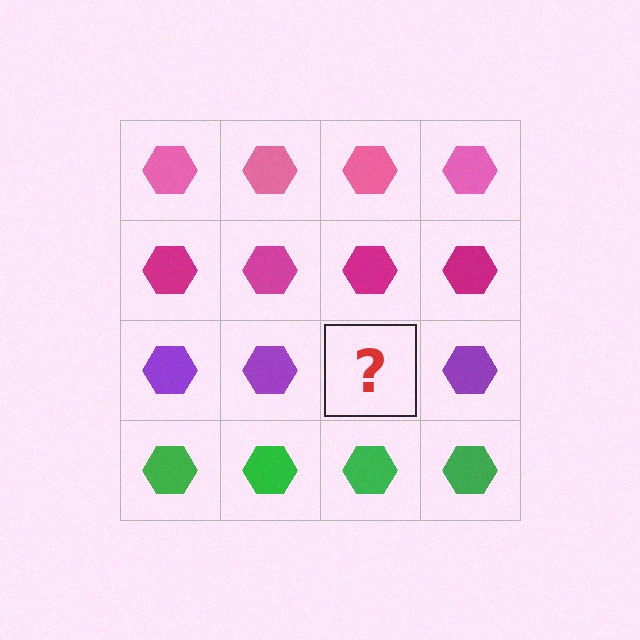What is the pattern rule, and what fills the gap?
The rule is that each row has a consistent color. The gap should be filled with a purple hexagon.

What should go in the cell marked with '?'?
The missing cell should contain a purple hexagon.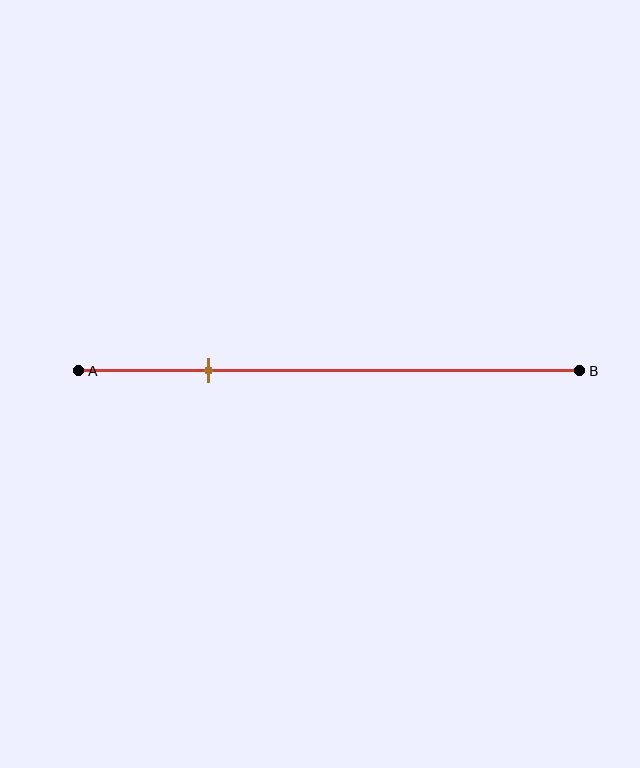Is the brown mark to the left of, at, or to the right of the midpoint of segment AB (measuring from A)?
The brown mark is to the left of the midpoint of segment AB.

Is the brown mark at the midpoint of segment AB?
No, the mark is at about 25% from A, not at the 50% midpoint.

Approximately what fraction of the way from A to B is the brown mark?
The brown mark is approximately 25% of the way from A to B.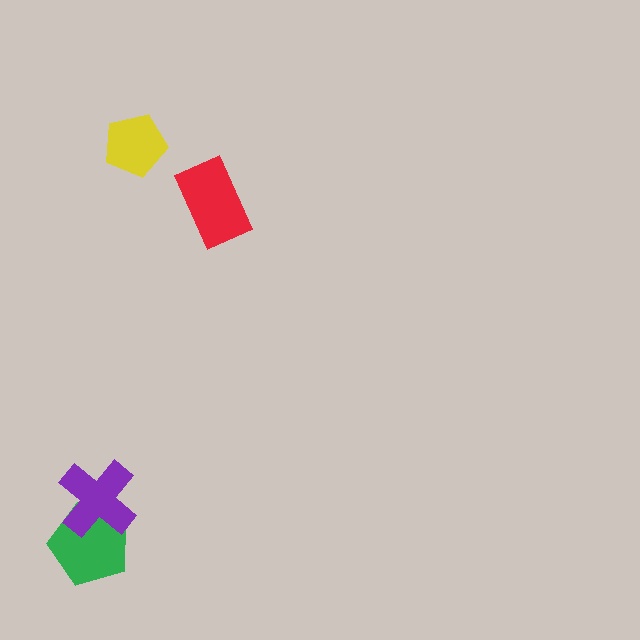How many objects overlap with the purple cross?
1 object overlaps with the purple cross.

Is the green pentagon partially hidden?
Yes, it is partially covered by another shape.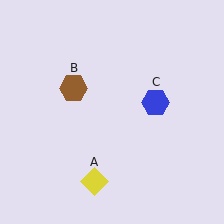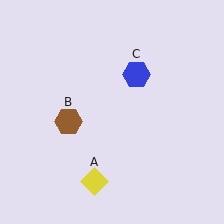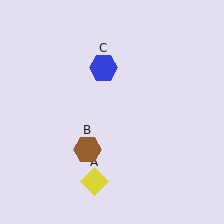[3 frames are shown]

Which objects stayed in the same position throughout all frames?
Yellow diamond (object A) remained stationary.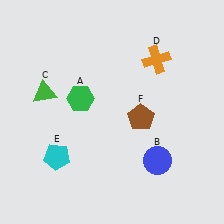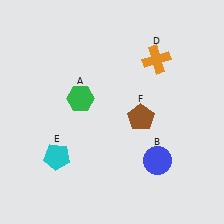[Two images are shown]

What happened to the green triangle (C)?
The green triangle (C) was removed in Image 2. It was in the top-left area of Image 1.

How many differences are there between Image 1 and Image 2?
There is 1 difference between the two images.